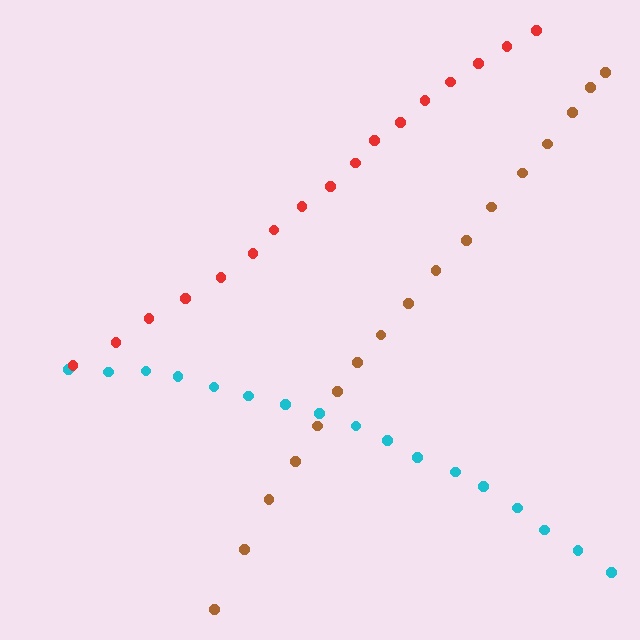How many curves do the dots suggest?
There are 3 distinct paths.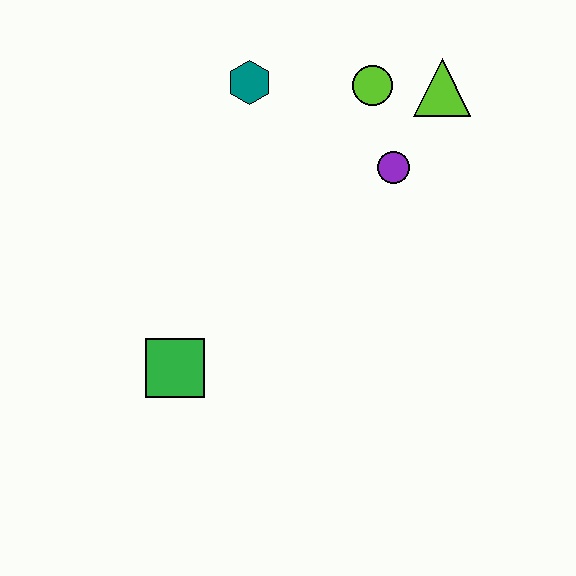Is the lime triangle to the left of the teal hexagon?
No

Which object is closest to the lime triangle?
The lime circle is closest to the lime triangle.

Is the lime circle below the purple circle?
No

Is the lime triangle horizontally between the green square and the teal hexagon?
No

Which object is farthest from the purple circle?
The green square is farthest from the purple circle.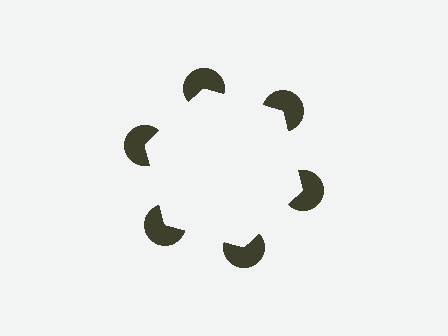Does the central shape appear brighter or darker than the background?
It typically appears slightly brighter than the background, even though no actual brightness change is drawn.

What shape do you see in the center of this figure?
An illusory hexagon — its edges are inferred from the aligned wedge cuts in the pac-man discs, not physically drawn.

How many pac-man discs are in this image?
There are 6 — one at each vertex of the illusory hexagon.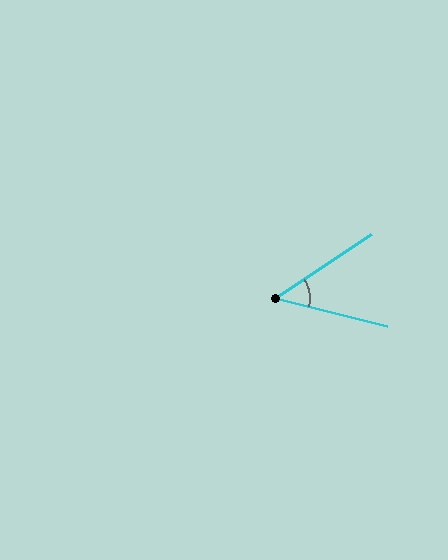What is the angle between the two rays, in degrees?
Approximately 48 degrees.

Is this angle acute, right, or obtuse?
It is acute.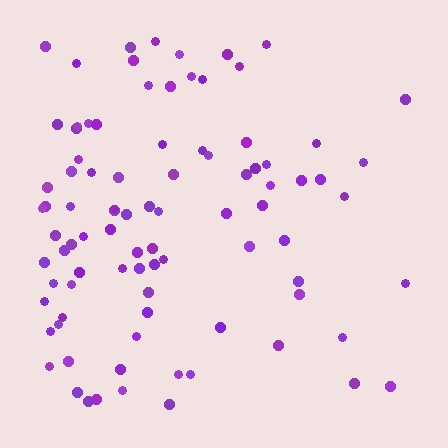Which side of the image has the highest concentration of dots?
The left.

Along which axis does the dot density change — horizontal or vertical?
Horizontal.